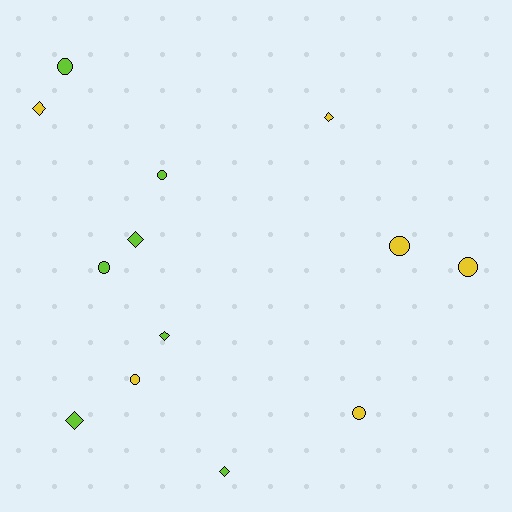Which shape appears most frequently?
Circle, with 7 objects.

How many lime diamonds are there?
There are 4 lime diamonds.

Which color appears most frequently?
Lime, with 7 objects.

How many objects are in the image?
There are 13 objects.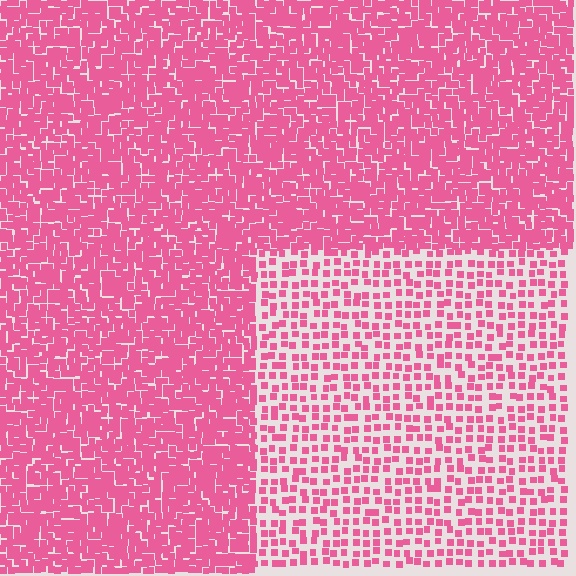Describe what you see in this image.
The image contains small pink elements arranged at two different densities. A rectangle-shaped region is visible where the elements are less densely packed than the surrounding area.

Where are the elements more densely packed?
The elements are more densely packed outside the rectangle boundary.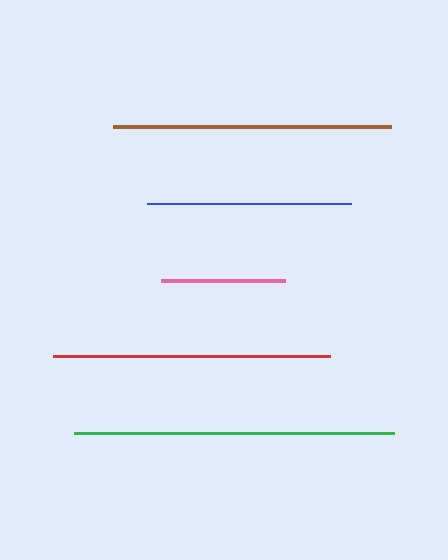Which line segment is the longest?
The green line is the longest at approximately 321 pixels.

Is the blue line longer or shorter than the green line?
The green line is longer than the blue line.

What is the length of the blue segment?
The blue segment is approximately 204 pixels long.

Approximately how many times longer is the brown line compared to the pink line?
The brown line is approximately 2.3 times the length of the pink line.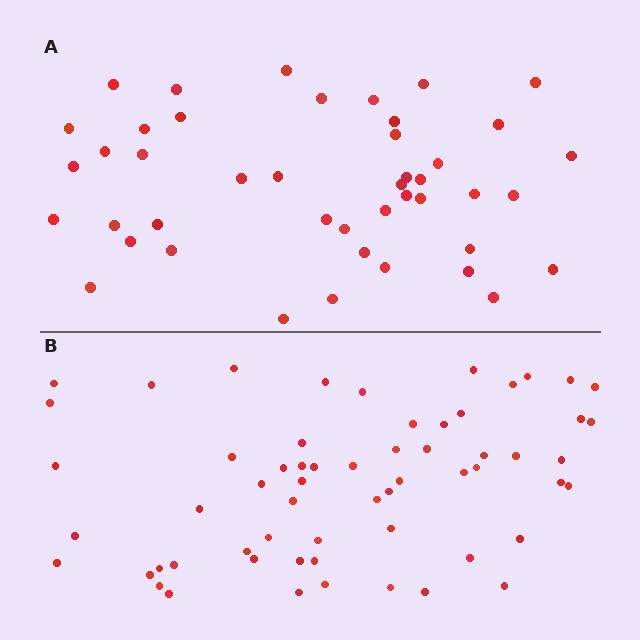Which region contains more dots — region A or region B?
Region B (the bottom region) has more dots.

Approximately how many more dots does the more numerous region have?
Region B has approximately 15 more dots than region A.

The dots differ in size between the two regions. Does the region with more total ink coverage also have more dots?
No. Region A has more total ink coverage because its dots are larger, but region B actually contains more individual dots. Total area can be misleading — the number of items is what matters here.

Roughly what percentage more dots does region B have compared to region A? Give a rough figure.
About 35% more.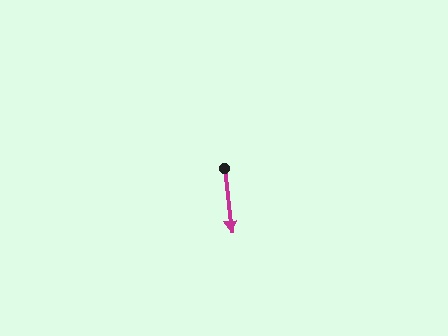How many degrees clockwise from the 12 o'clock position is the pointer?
Approximately 173 degrees.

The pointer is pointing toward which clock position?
Roughly 6 o'clock.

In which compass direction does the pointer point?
South.